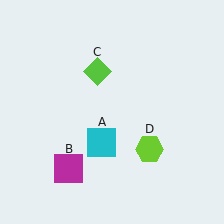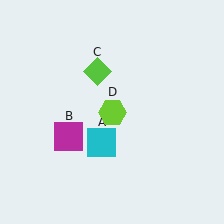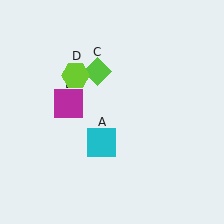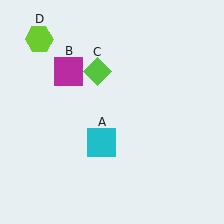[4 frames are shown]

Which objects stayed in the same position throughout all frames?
Cyan square (object A) and lime diamond (object C) remained stationary.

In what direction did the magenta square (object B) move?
The magenta square (object B) moved up.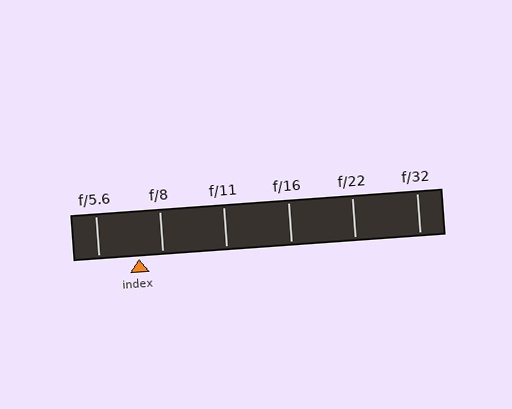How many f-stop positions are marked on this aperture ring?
There are 6 f-stop positions marked.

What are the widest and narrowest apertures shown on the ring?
The widest aperture shown is f/5.6 and the narrowest is f/32.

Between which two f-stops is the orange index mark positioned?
The index mark is between f/5.6 and f/8.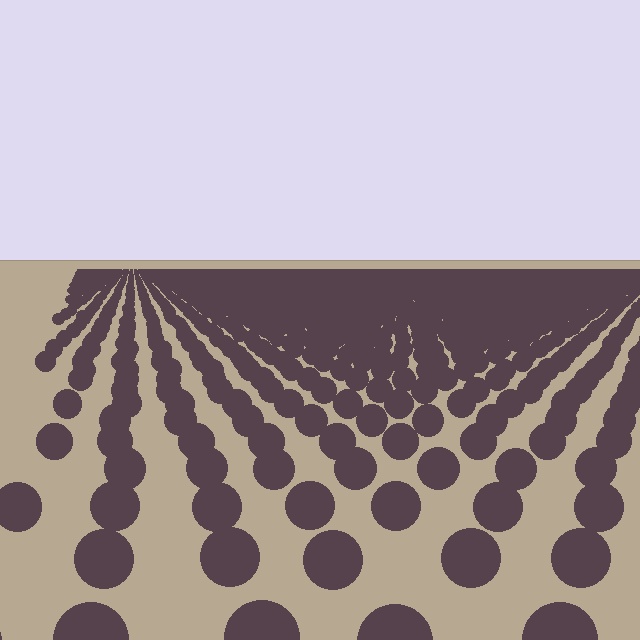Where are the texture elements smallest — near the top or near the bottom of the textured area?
Near the top.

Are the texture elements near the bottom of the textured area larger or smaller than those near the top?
Larger. Near the bottom, elements are closer to the viewer and appear at a bigger on-screen size.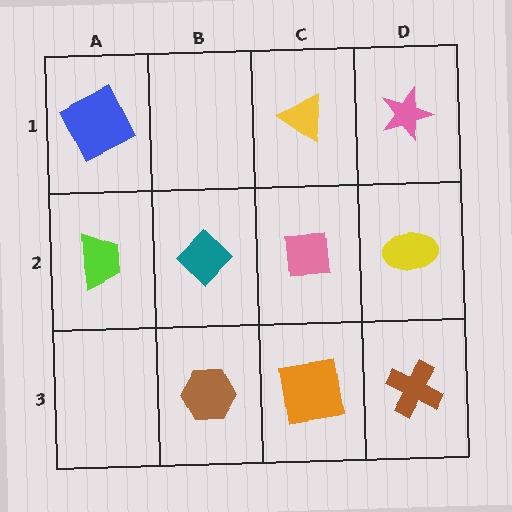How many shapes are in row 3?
3 shapes.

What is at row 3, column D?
A brown cross.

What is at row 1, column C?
A yellow triangle.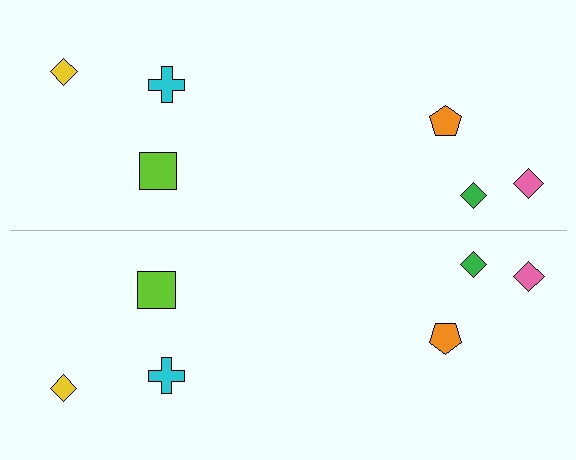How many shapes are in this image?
There are 12 shapes in this image.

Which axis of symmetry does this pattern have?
The pattern has a horizontal axis of symmetry running through the center of the image.